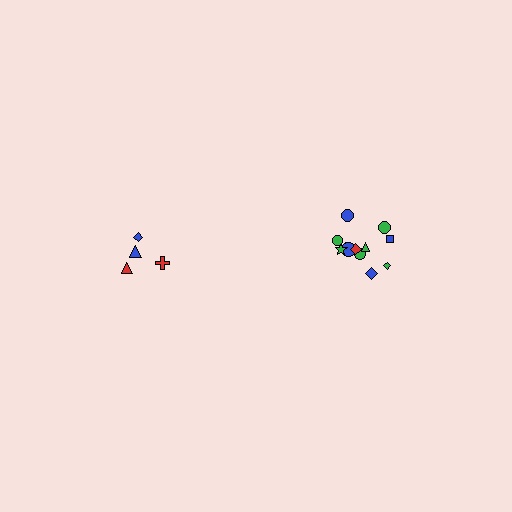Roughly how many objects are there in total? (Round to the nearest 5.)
Roughly 15 objects in total.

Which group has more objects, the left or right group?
The right group.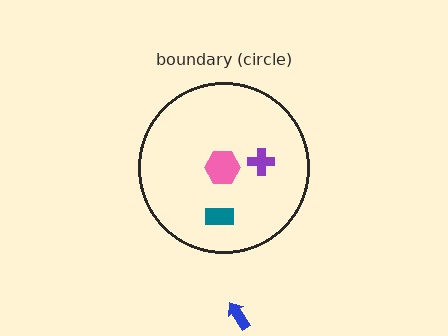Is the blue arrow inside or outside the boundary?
Outside.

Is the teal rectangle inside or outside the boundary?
Inside.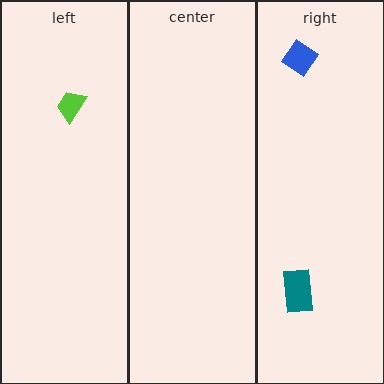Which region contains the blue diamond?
The right region.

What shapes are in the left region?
The lime trapezoid.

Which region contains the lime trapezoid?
The left region.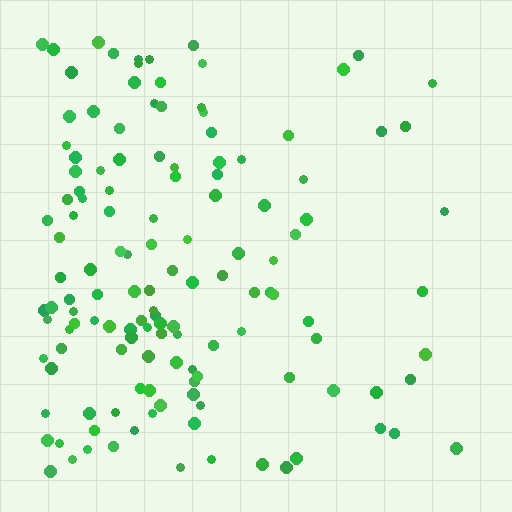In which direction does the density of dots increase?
From right to left, with the left side densest.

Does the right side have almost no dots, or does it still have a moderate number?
Still a moderate number, just noticeably fewer than the left.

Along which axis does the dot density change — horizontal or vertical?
Horizontal.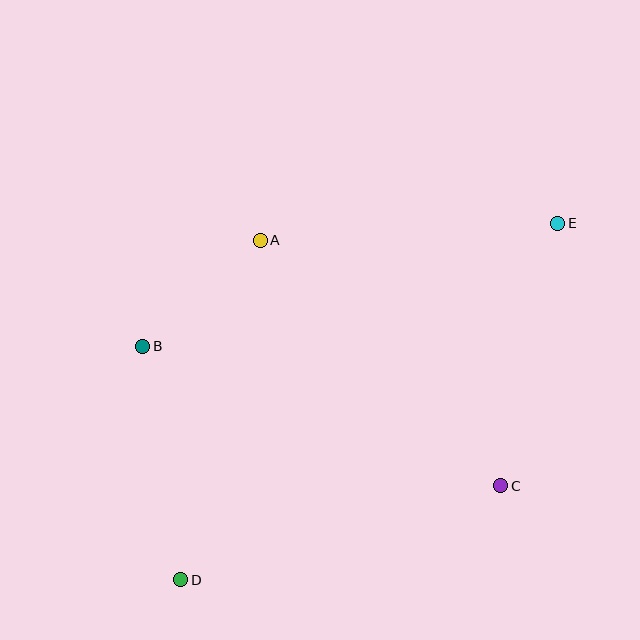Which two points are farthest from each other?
Points D and E are farthest from each other.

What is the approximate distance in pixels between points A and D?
The distance between A and D is approximately 349 pixels.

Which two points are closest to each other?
Points A and B are closest to each other.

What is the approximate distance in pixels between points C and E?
The distance between C and E is approximately 269 pixels.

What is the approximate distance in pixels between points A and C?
The distance between A and C is approximately 344 pixels.